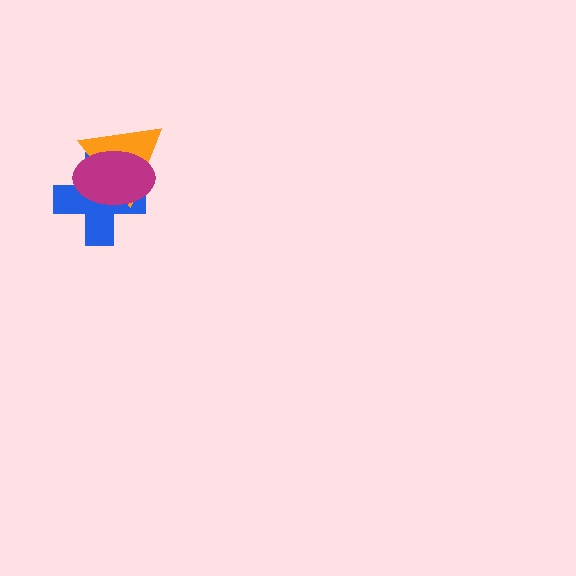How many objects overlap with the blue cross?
2 objects overlap with the blue cross.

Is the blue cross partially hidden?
Yes, it is partially covered by another shape.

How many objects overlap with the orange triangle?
2 objects overlap with the orange triangle.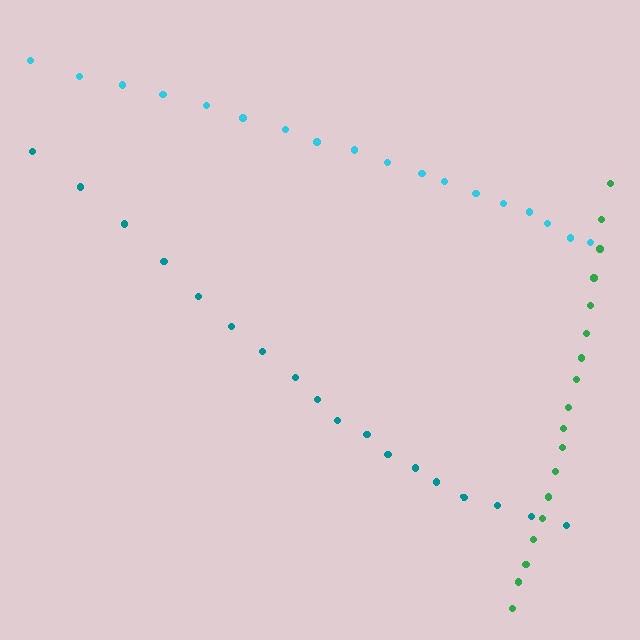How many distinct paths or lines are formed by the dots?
There are 3 distinct paths.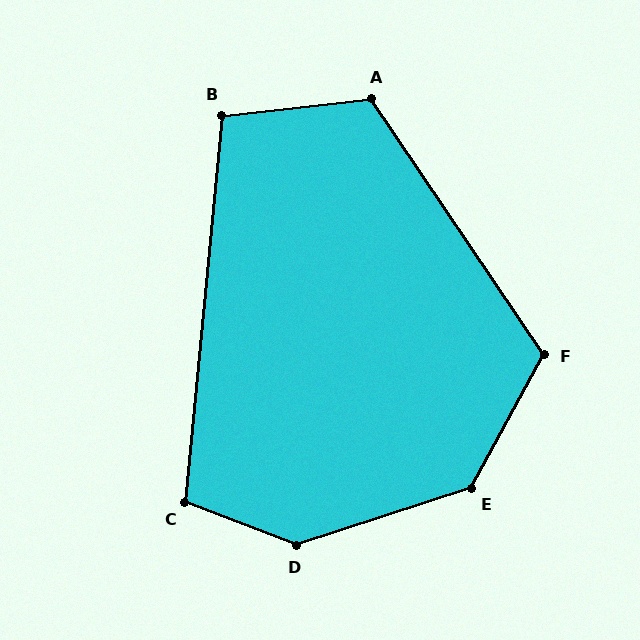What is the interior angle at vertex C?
Approximately 106 degrees (obtuse).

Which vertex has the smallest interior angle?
B, at approximately 102 degrees.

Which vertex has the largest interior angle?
D, at approximately 141 degrees.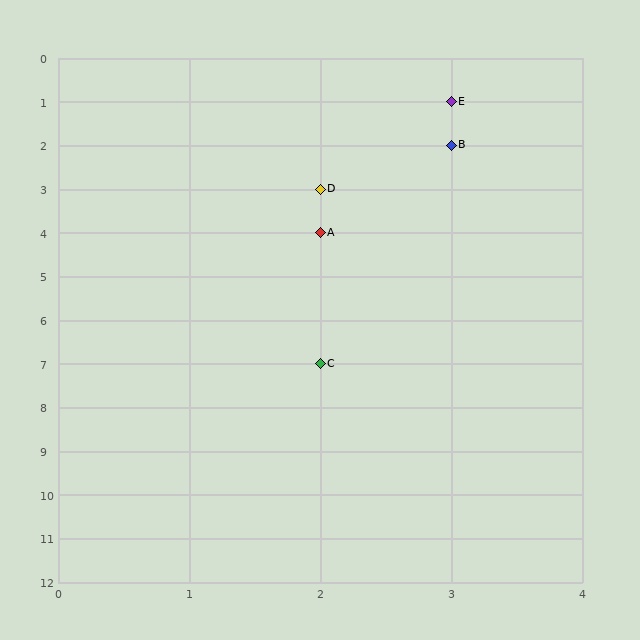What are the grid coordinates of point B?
Point B is at grid coordinates (3, 2).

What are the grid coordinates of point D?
Point D is at grid coordinates (2, 3).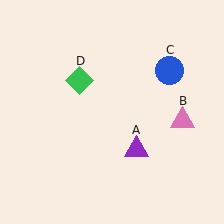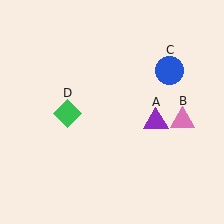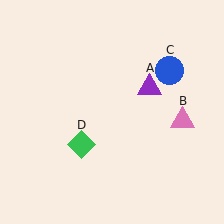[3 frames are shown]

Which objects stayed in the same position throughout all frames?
Pink triangle (object B) and blue circle (object C) remained stationary.